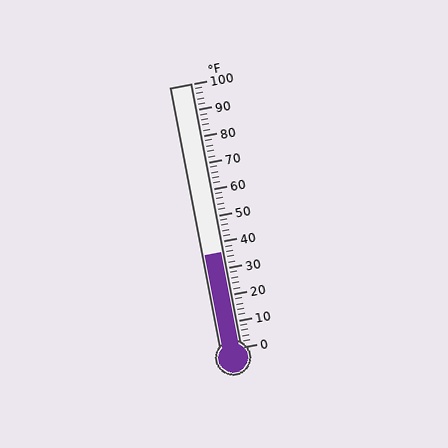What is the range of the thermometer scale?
The thermometer scale ranges from 0°F to 100°F.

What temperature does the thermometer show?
The thermometer shows approximately 36°F.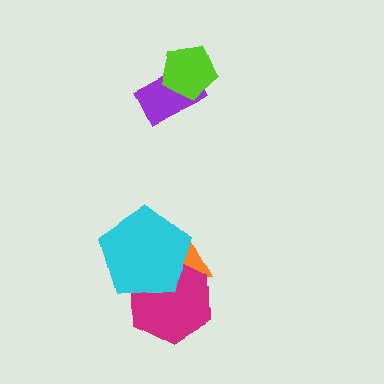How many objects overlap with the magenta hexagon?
2 objects overlap with the magenta hexagon.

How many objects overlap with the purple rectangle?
1 object overlaps with the purple rectangle.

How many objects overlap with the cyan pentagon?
2 objects overlap with the cyan pentagon.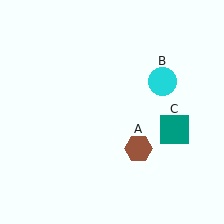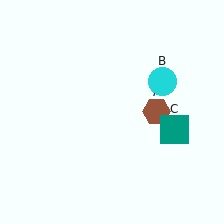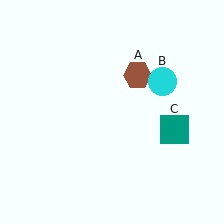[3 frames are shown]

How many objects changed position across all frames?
1 object changed position: brown hexagon (object A).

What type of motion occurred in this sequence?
The brown hexagon (object A) rotated counterclockwise around the center of the scene.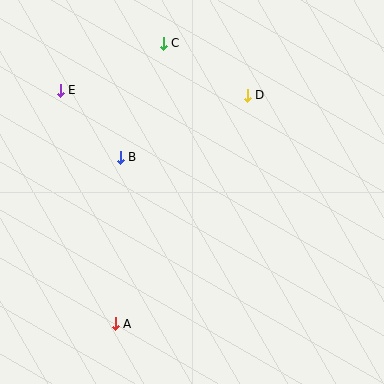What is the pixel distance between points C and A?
The distance between C and A is 285 pixels.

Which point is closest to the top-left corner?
Point E is closest to the top-left corner.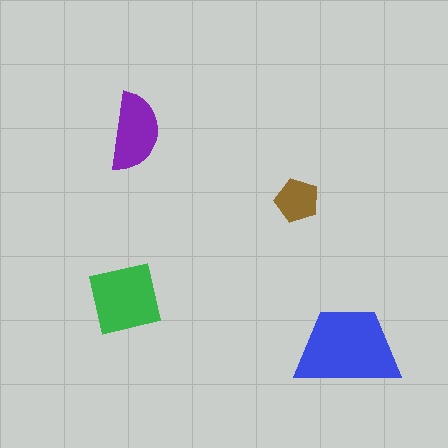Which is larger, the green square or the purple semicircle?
The green square.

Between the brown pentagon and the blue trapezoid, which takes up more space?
The blue trapezoid.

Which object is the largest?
The blue trapezoid.